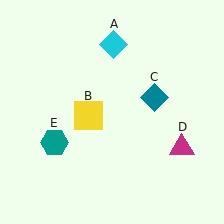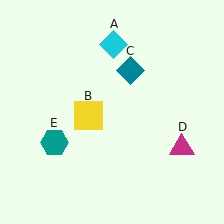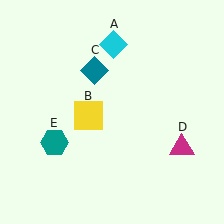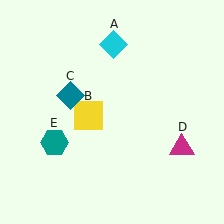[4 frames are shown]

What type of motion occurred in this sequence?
The teal diamond (object C) rotated counterclockwise around the center of the scene.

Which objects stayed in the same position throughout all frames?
Cyan diamond (object A) and yellow square (object B) and magenta triangle (object D) and teal hexagon (object E) remained stationary.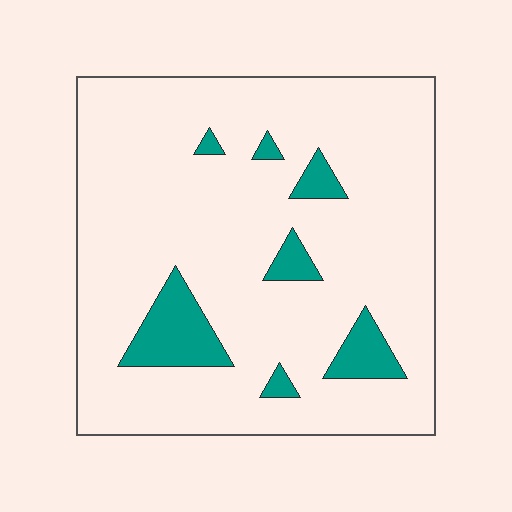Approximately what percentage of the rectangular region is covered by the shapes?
Approximately 10%.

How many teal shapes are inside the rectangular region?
7.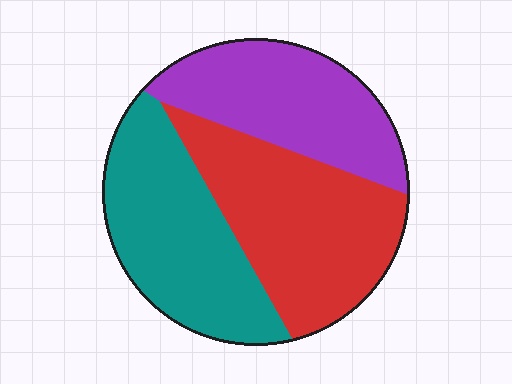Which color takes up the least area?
Purple, at roughly 30%.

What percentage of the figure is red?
Red takes up about three eighths (3/8) of the figure.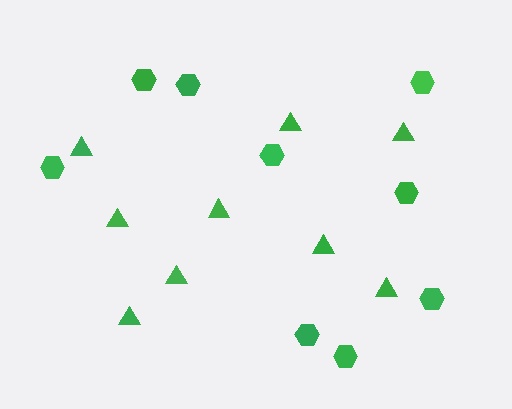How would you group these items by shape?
There are 2 groups: one group of hexagons (9) and one group of triangles (9).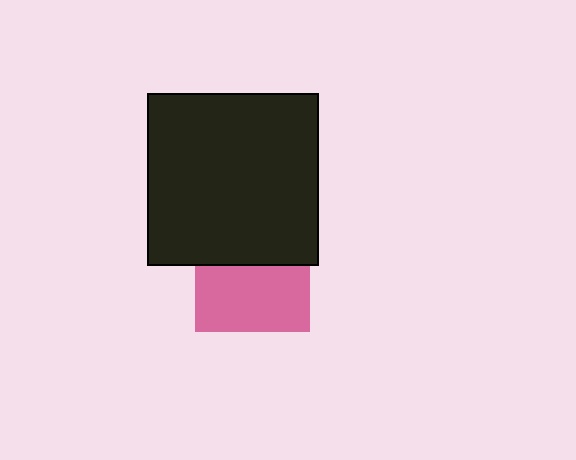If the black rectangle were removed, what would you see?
You would see the complete pink square.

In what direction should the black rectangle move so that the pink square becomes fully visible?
The black rectangle should move up. That is the shortest direction to clear the overlap and leave the pink square fully visible.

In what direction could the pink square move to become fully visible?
The pink square could move down. That would shift it out from behind the black rectangle entirely.